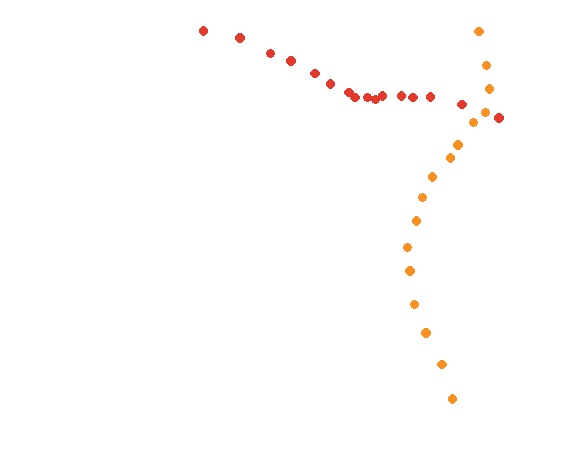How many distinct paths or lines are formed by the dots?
There are 2 distinct paths.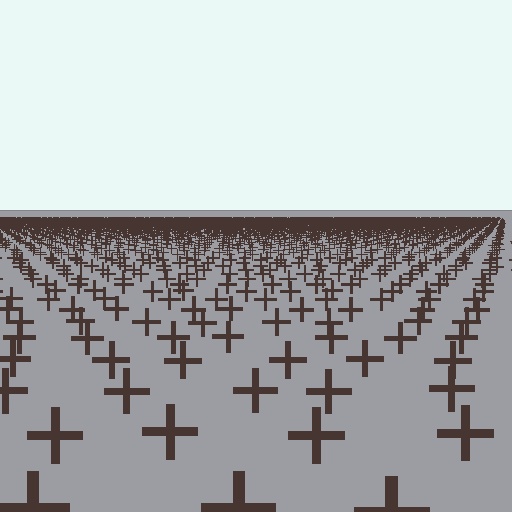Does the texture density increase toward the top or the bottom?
Density increases toward the top.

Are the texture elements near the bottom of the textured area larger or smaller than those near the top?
Larger. Near the bottom, elements are closer to the viewer and appear at a bigger on-screen size.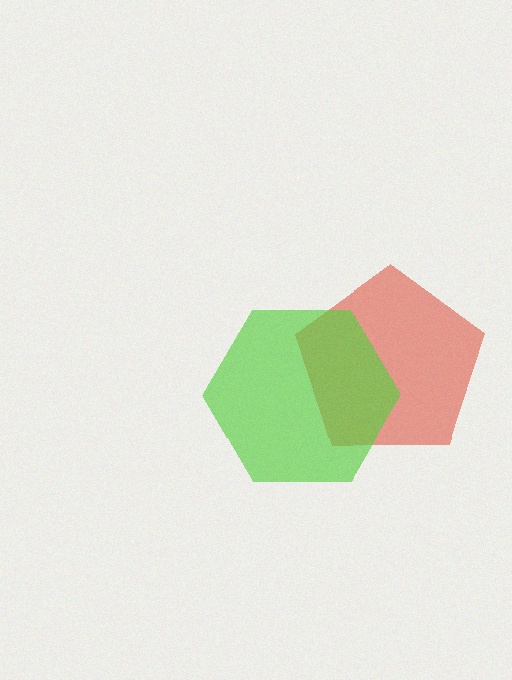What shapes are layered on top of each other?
The layered shapes are: a red pentagon, a lime hexagon.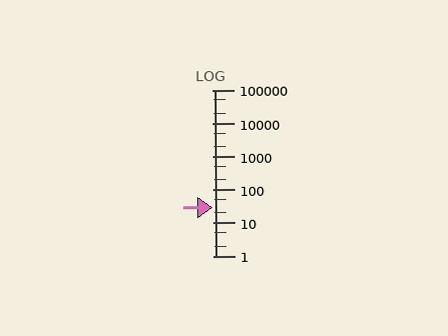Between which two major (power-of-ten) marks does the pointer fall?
The pointer is between 10 and 100.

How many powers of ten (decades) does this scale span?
The scale spans 5 decades, from 1 to 100000.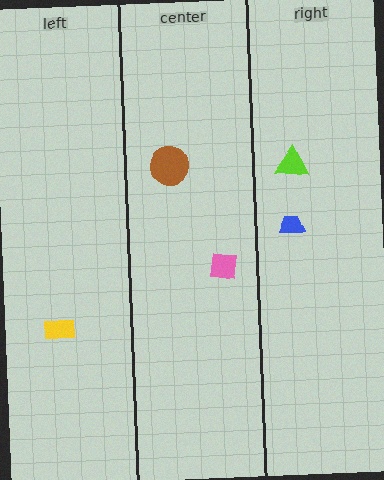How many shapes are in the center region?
2.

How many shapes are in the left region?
1.